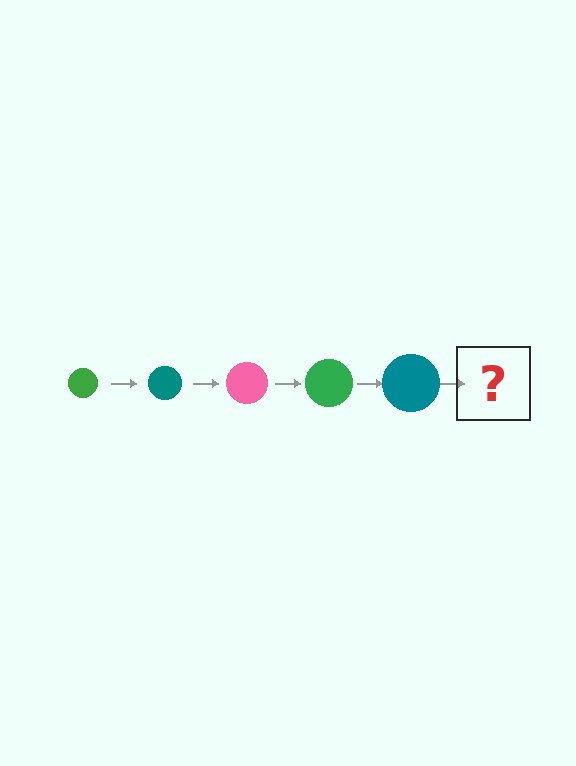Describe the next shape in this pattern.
It should be a pink circle, larger than the previous one.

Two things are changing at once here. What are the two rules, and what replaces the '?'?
The two rules are that the circle grows larger each step and the color cycles through green, teal, and pink. The '?' should be a pink circle, larger than the previous one.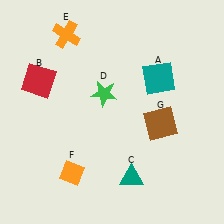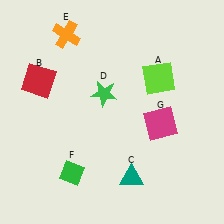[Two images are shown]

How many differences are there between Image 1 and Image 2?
There are 3 differences between the two images.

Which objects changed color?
A changed from teal to lime. F changed from orange to green. G changed from brown to magenta.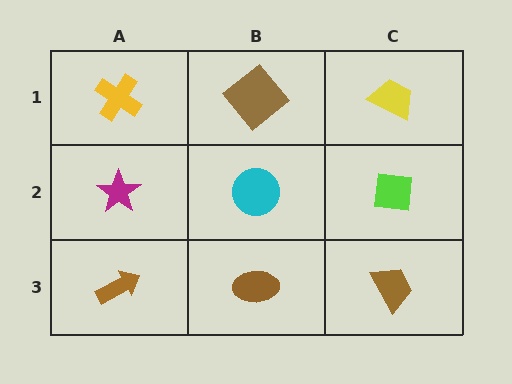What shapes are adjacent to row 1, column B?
A cyan circle (row 2, column B), a yellow cross (row 1, column A), a yellow trapezoid (row 1, column C).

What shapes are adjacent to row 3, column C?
A lime square (row 2, column C), a brown ellipse (row 3, column B).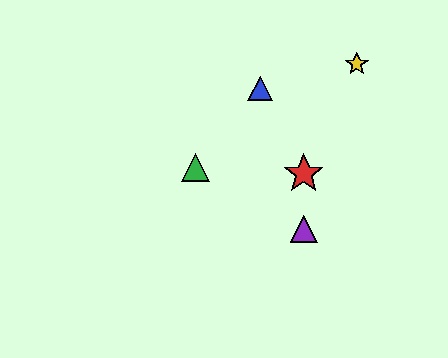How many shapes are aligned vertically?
2 shapes (the red star, the purple triangle) are aligned vertically.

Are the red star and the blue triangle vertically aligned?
No, the red star is at x≈304 and the blue triangle is at x≈260.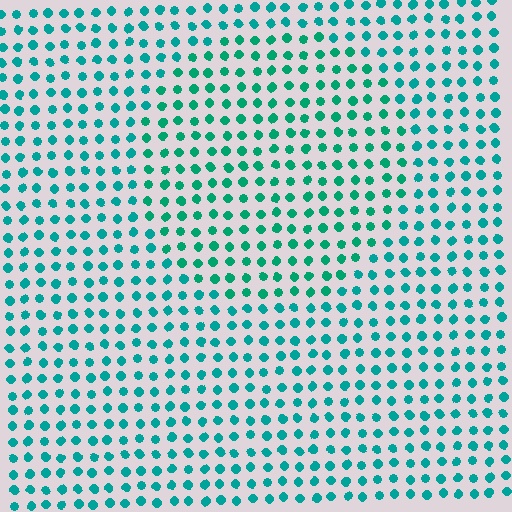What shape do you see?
I see a circle.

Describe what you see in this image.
The image is filled with small teal elements in a uniform arrangement. A circle-shaped region is visible where the elements are tinted to a slightly different hue, forming a subtle color boundary.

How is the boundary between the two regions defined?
The boundary is defined purely by a slight shift in hue (about 16 degrees). Spacing, size, and orientation are identical on both sides.